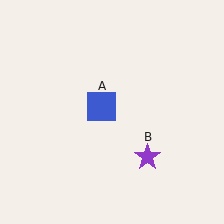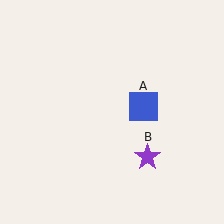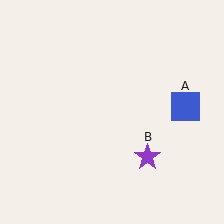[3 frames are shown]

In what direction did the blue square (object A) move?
The blue square (object A) moved right.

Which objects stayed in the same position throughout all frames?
Purple star (object B) remained stationary.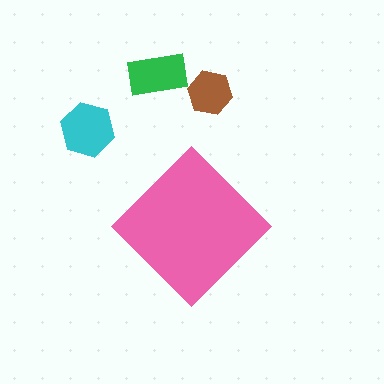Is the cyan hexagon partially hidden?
No, the cyan hexagon is fully visible.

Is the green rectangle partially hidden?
No, the green rectangle is fully visible.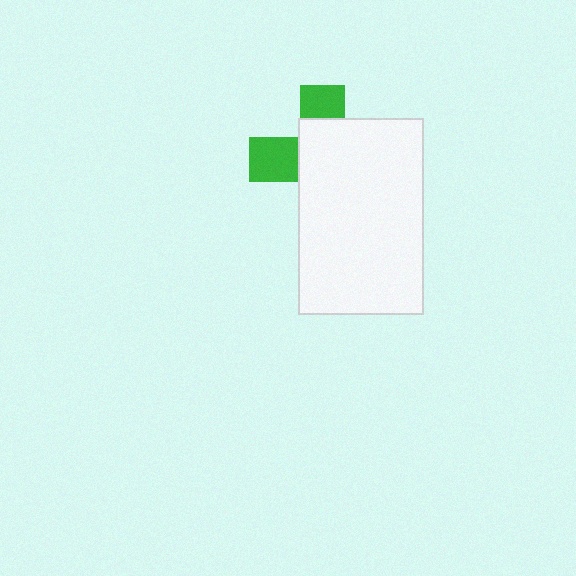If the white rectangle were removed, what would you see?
You would see the complete green cross.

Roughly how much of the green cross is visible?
A small part of it is visible (roughly 32%).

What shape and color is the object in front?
The object in front is a white rectangle.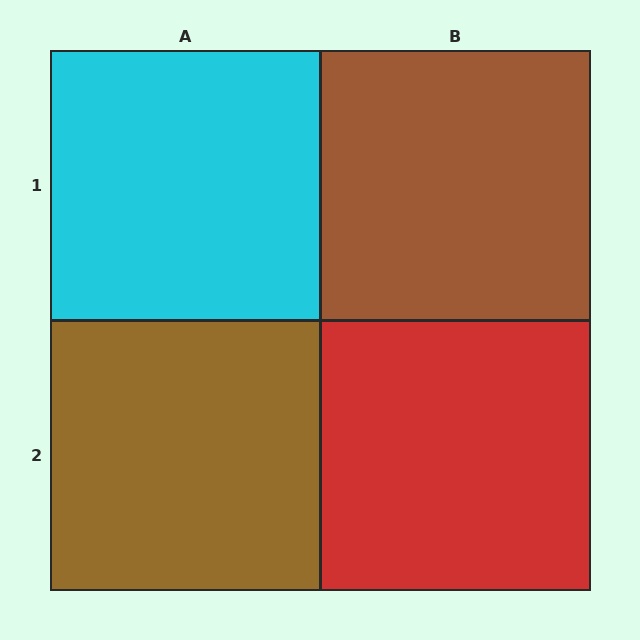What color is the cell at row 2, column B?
Red.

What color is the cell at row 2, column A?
Brown.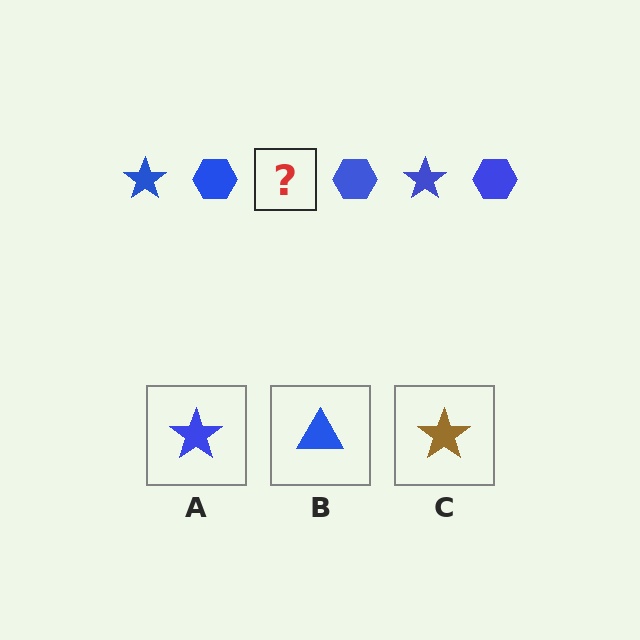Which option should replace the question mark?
Option A.